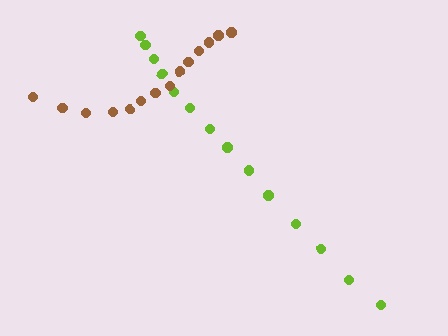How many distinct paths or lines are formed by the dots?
There are 2 distinct paths.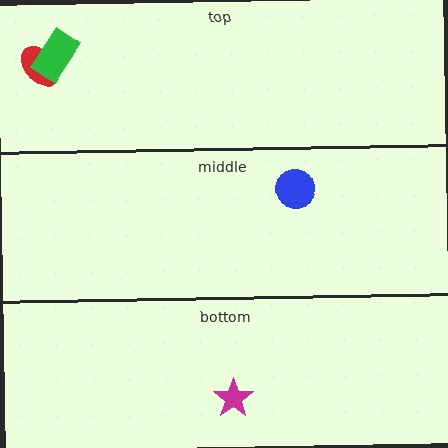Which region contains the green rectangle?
The top region.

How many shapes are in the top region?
2.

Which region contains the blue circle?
The middle region.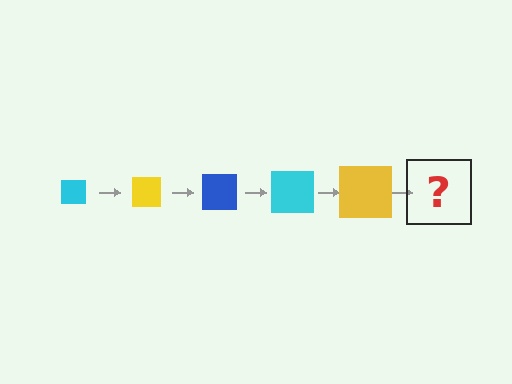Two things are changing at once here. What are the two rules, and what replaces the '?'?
The two rules are that the square grows larger each step and the color cycles through cyan, yellow, and blue. The '?' should be a blue square, larger than the previous one.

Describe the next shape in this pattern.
It should be a blue square, larger than the previous one.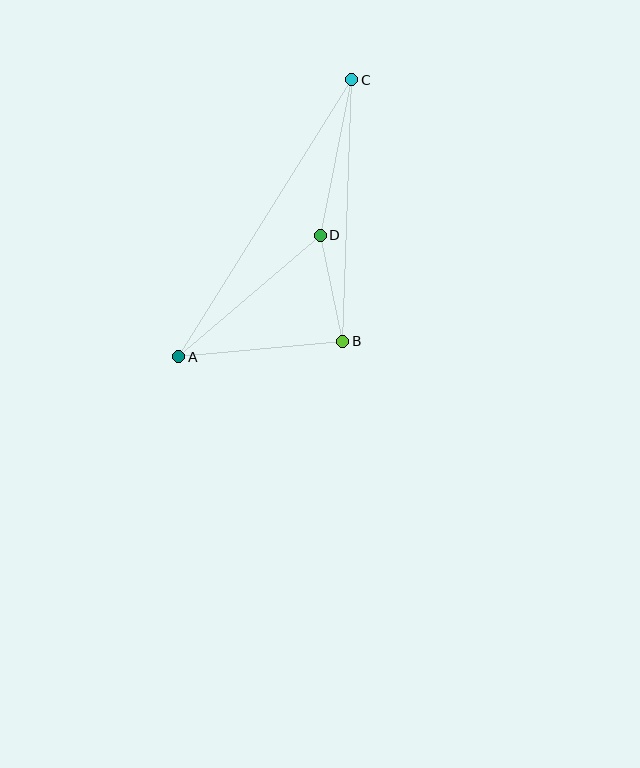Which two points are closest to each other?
Points B and D are closest to each other.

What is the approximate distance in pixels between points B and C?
The distance between B and C is approximately 261 pixels.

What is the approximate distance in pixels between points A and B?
The distance between A and B is approximately 164 pixels.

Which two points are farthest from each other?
Points A and C are farthest from each other.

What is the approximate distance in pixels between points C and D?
The distance between C and D is approximately 158 pixels.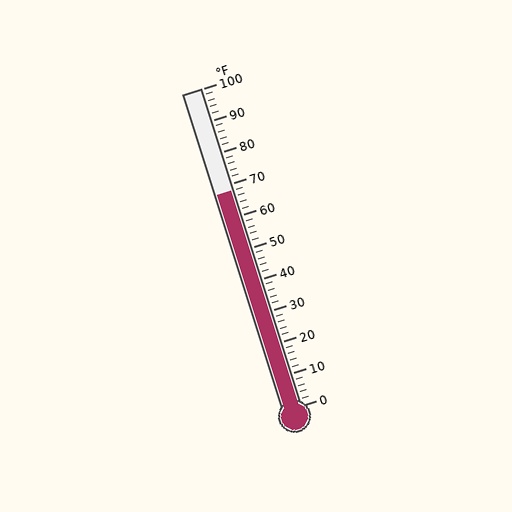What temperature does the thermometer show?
The thermometer shows approximately 68°F.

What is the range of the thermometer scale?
The thermometer scale ranges from 0°F to 100°F.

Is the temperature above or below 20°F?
The temperature is above 20°F.